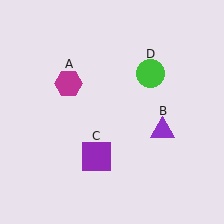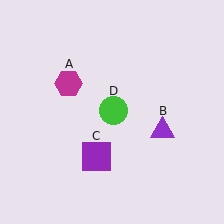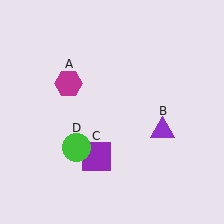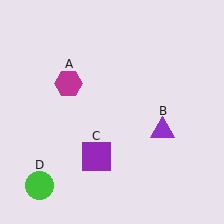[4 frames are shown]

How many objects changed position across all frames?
1 object changed position: green circle (object D).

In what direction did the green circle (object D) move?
The green circle (object D) moved down and to the left.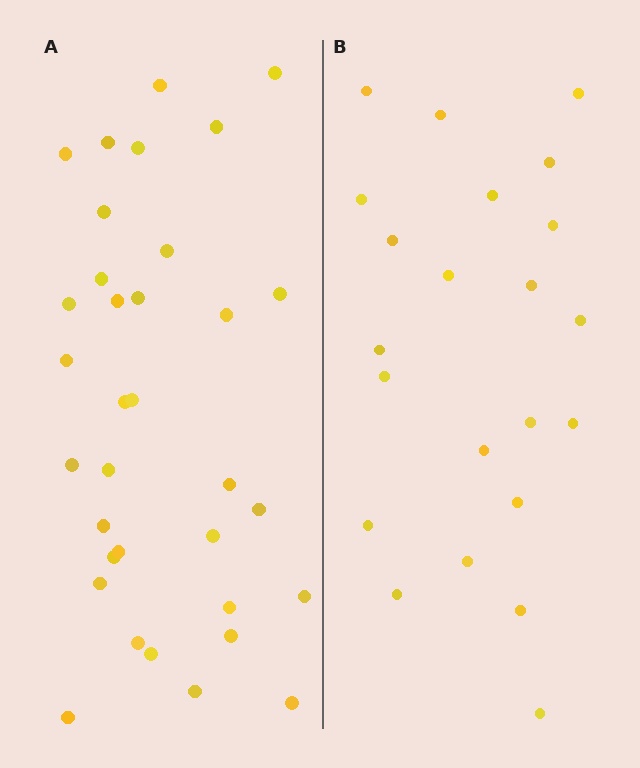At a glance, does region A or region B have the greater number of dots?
Region A (the left region) has more dots.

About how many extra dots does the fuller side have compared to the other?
Region A has roughly 12 or so more dots than region B.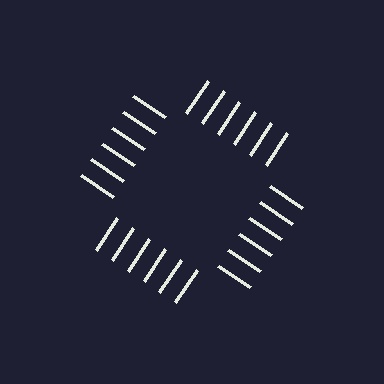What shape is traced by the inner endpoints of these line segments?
An illusory square — the line segments terminate on its edges but no continuous stroke is drawn.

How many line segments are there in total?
24 — 6 along each of the 4 edges.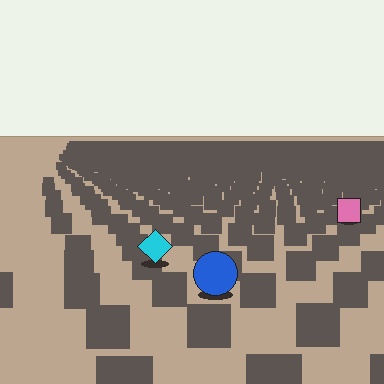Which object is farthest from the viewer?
The pink square is farthest from the viewer. It appears smaller and the ground texture around it is denser.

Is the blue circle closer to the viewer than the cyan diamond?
Yes. The blue circle is closer — you can tell from the texture gradient: the ground texture is coarser near it.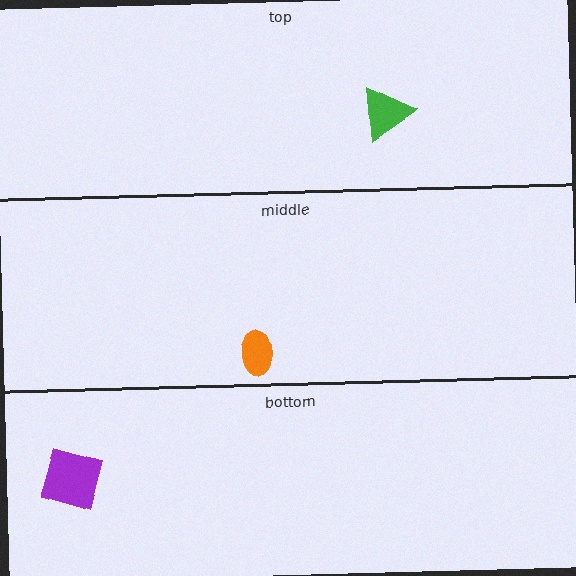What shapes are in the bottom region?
The purple square.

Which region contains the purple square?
The bottom region.